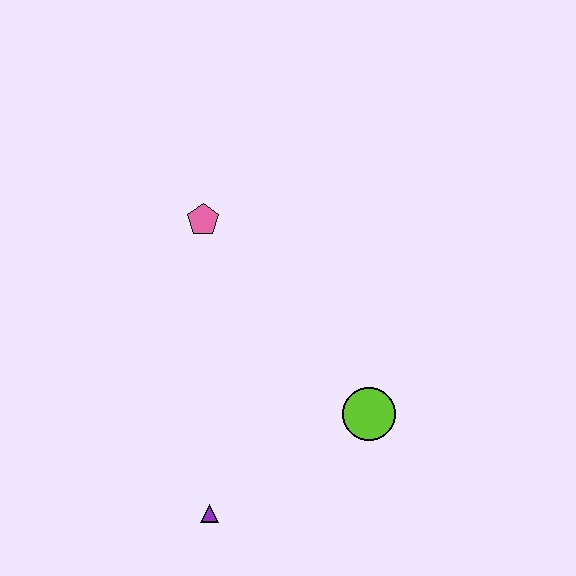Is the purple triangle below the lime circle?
Yes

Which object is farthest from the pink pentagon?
The purple triangle is farthest from the pink pentagon.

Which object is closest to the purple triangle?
The lime circle is closest to the purple triangle.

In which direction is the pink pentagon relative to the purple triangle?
The pink pentagon is above the purple triangle.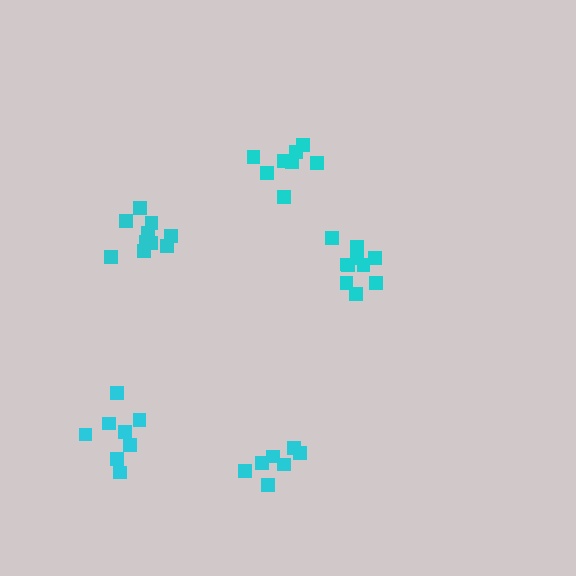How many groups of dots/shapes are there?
There are 5 groups.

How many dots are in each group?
Group 1: 7 dots, Group 2: 8 dots, Group 3: 11 dots, Group 4: 10 dots, Group 5: 8 dots (44 total).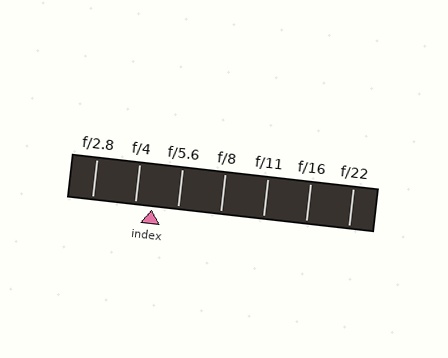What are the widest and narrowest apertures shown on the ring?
The widest aperture shown is f/2.8 and the narrowest is f/22.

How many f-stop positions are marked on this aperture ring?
There are 7 f-stop positions marked.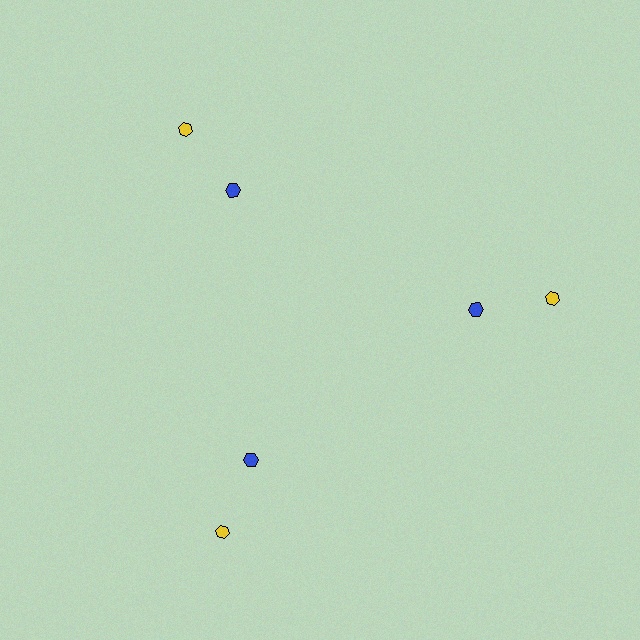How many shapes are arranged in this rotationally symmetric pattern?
There are 6 shapes, arranged in 3 groups of 2.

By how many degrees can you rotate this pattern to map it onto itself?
The pattern maps onto itself every 120 degrees of rotation.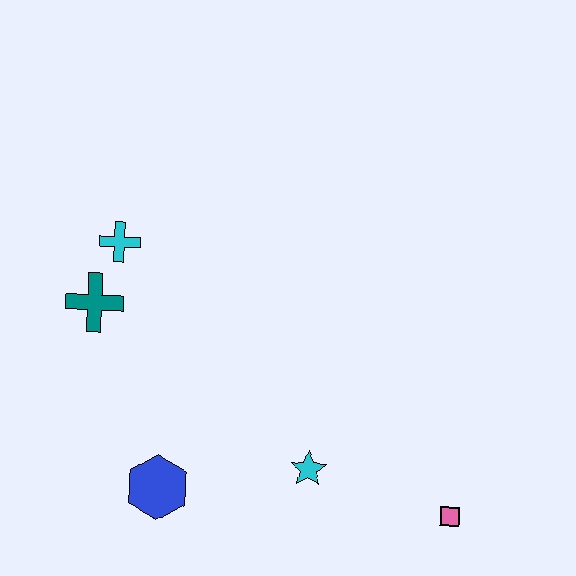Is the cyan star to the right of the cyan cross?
Yes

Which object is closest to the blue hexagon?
The cyan star is closest to the blue hexagon.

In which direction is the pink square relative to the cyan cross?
The pink square is to the right of the cyan cross.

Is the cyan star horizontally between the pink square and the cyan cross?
Yes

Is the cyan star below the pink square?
No